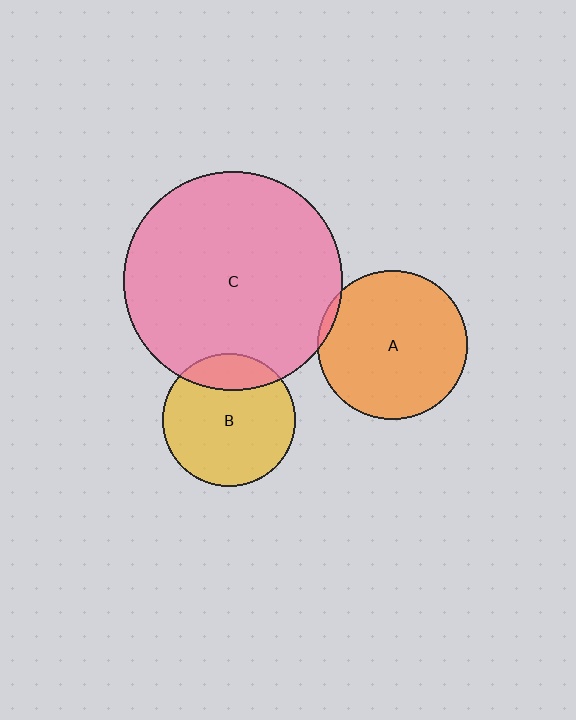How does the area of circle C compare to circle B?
Approximately 2.7 times.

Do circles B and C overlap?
Yes.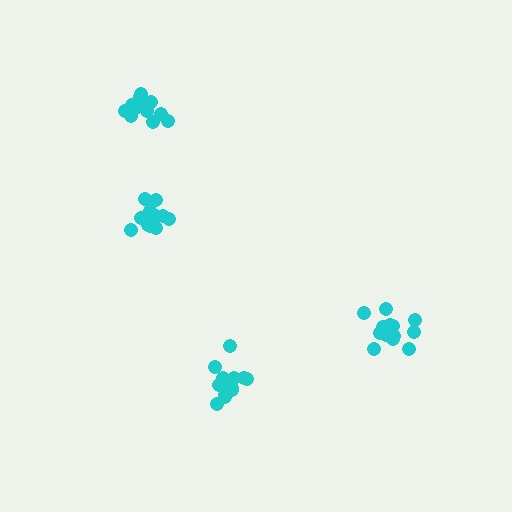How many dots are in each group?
Group 1: 15 dots, Group 2: 13 dots, Group 3: 13 dots, Group 4: 15 dots (56 total).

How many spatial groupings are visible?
There are 4 spatial groupings.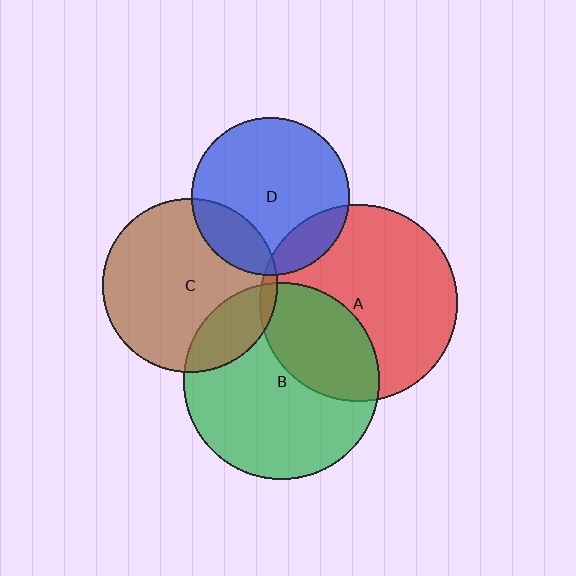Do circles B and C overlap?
Yes.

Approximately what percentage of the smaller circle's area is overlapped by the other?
Approximately 20%.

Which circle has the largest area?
Circle A (red).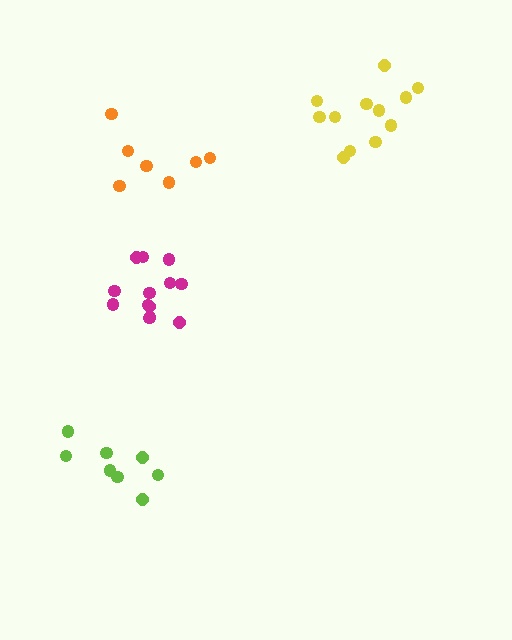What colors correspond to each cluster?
The clusters are colored: yellow, orange, lime, magenta.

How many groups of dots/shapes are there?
There are 4 groups.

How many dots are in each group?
Group 1: 12 dots, Group 2: 7 dots, Group 3: 8 dots, Group 4: 13 dots (40 total).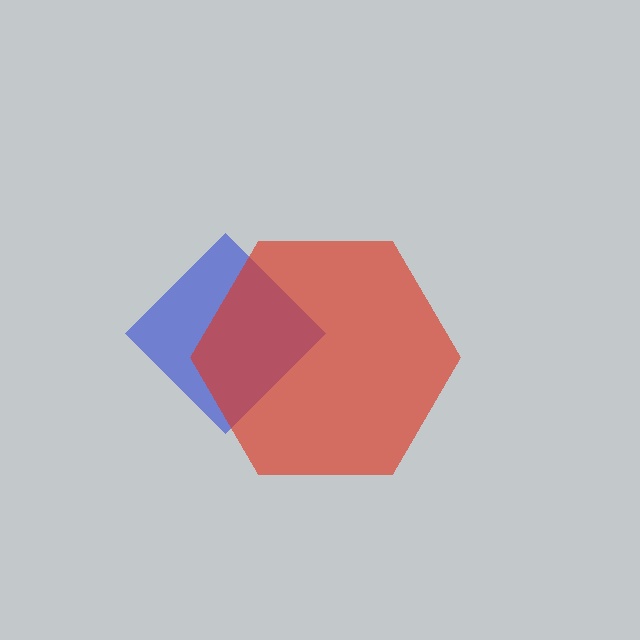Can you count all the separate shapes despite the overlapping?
Yes, there are 2 separate shapes.